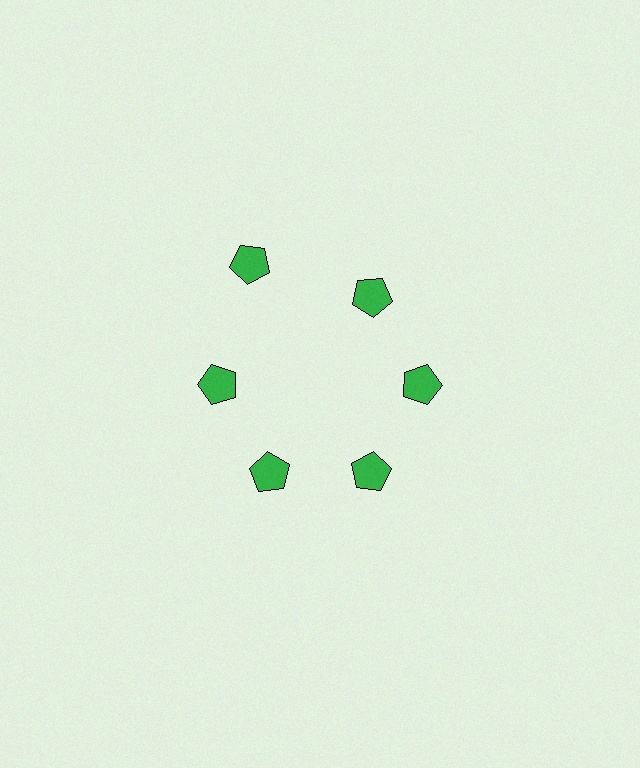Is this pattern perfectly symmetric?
No. The 6 green pentagons are arranged in a ring, but one element near the 11 o'clock position is pushed outward from the center, breaking the 6-fold rotational symmetry.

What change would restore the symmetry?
The symmetry would be restored by moving it inward, back onto the ring so that all 6 pentagons sit at equal angles and equal distance from the center.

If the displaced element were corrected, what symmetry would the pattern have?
It would have 6-fold rotational symmetry — the pattern would map onto itself every 60 degrees.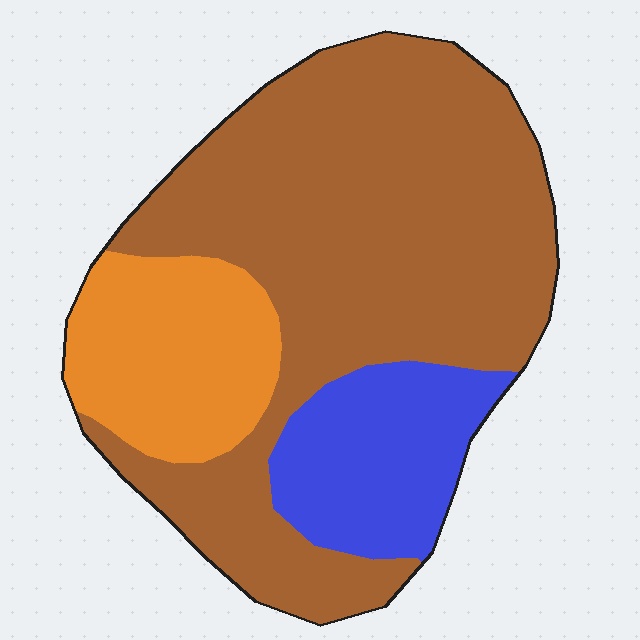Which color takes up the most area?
Brown, at roughly 65%.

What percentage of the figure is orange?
Orange takes up about one fifth (1/5) of the figure.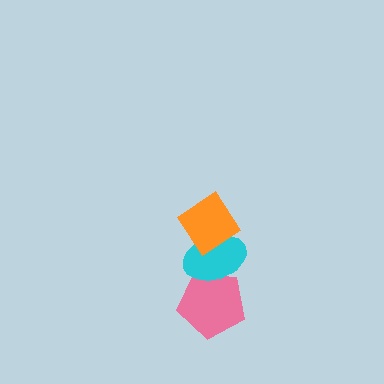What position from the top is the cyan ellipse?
The cyan ellipse is 2nd from the top.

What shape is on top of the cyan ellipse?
The orange diamond is on top of the cyan ellipse.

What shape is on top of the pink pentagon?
The cyan ellipse is on top of the pink pentagon.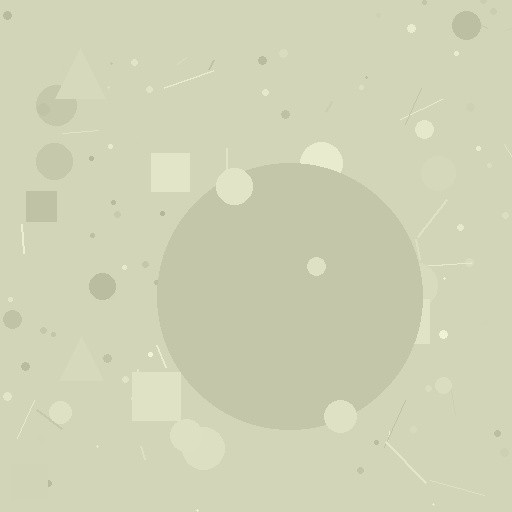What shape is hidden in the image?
A circle is hidden in the image.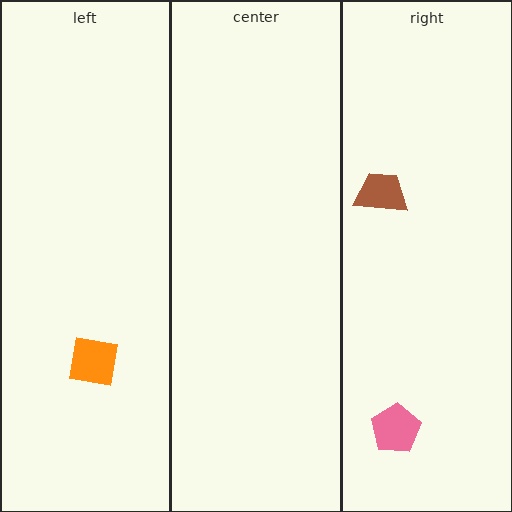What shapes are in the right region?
The brown trapezoid, the pink pentagon.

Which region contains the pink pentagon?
The right region.